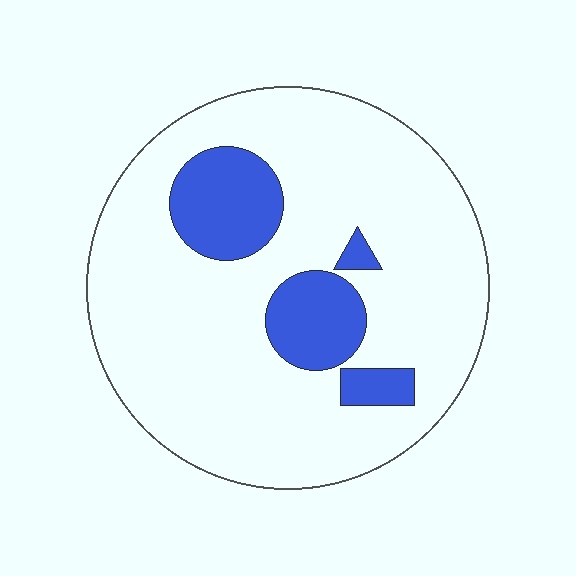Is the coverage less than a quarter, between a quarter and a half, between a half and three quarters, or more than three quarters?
Less than a quarter.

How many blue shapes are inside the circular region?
4.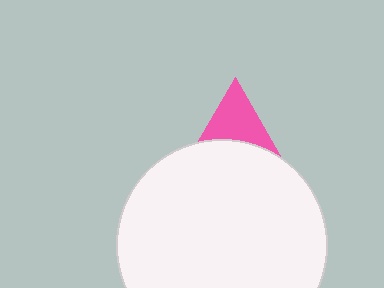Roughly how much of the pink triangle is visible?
About half of it is visible (roughly 51%).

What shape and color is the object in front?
The object in front is a white circle.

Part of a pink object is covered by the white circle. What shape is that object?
It is a triangle.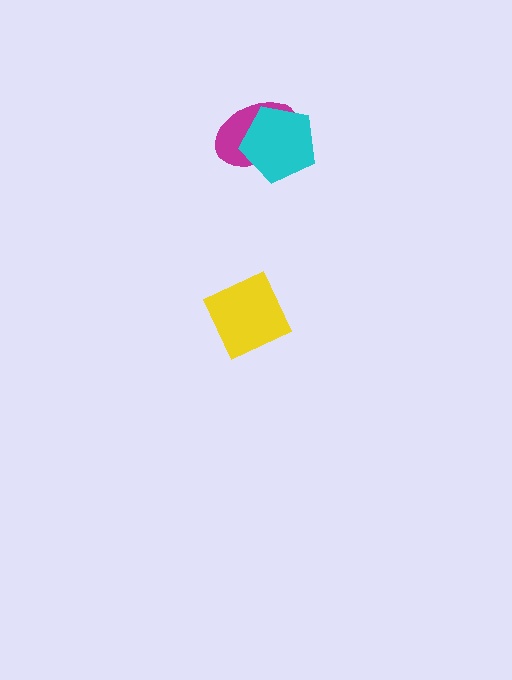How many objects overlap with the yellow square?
0 objects overlap with the yellow square.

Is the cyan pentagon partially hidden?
No, no other shape covers it.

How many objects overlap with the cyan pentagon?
1 object overlaps with the cyan pentagon.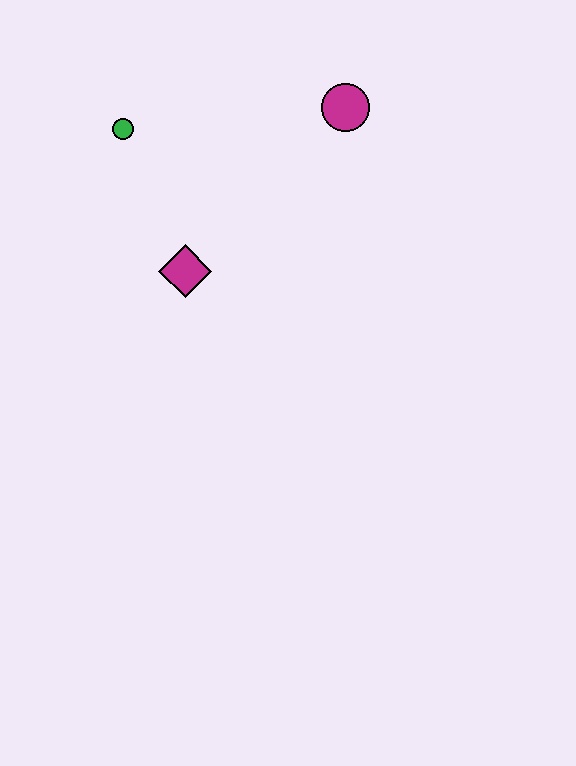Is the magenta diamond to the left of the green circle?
No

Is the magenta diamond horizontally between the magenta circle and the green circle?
Yes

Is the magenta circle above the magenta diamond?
Yes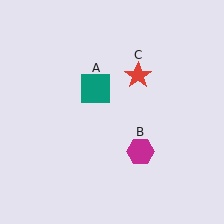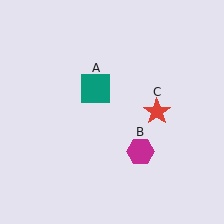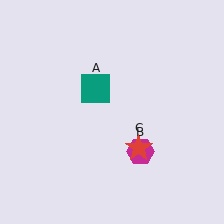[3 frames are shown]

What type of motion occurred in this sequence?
The red star (object C) rotated clockwise around the center of the scene.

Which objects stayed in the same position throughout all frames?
Teal square (object A) and magenta hexagon (object B) remained stationary.